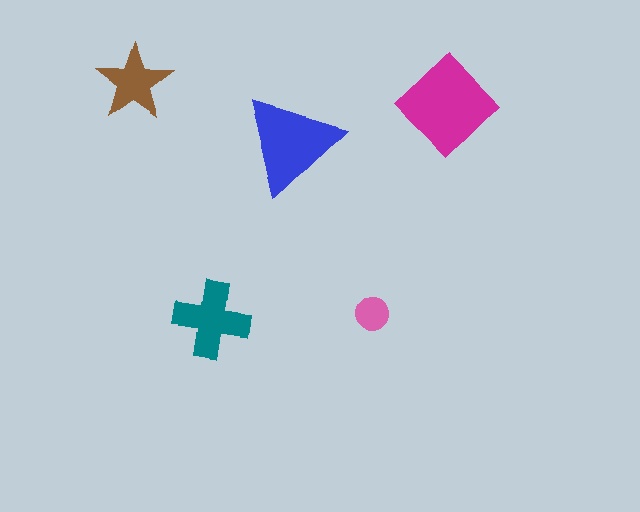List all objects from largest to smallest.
The magenta diamond, the blue triangle, the teal cross, the brown star, the pink circle.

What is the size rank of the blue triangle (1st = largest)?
2nd.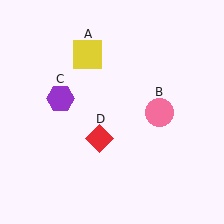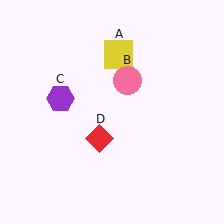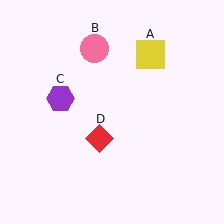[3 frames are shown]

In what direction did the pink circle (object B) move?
The pink circle (object B) moved up and to the left.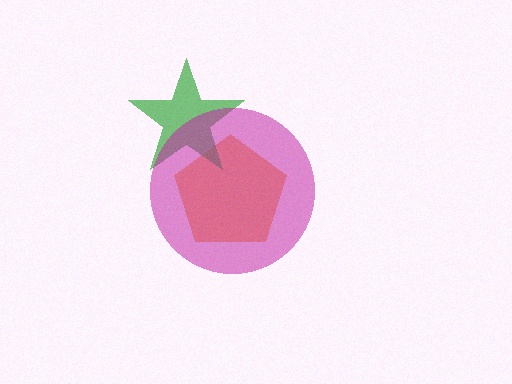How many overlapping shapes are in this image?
There are 3 overlapping shapes in the image.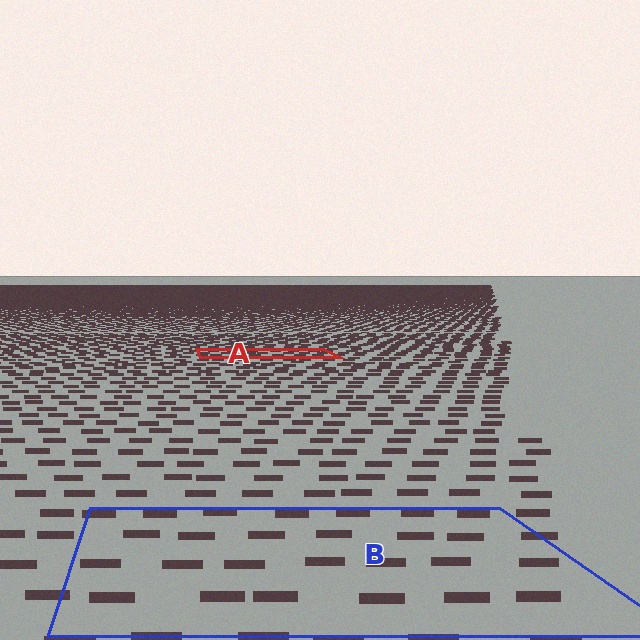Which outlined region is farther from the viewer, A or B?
Region A is farther from the viewer — the texture elements inside it appear smaller and more densely packed.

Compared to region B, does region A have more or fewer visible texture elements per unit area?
Region A has more texture elements per unit area — they are packed more densely because it is farther away.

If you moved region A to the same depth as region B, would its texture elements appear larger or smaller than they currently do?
They would appear larger. At a closer depth, the same texture elements are projected at a bigger on-screen size.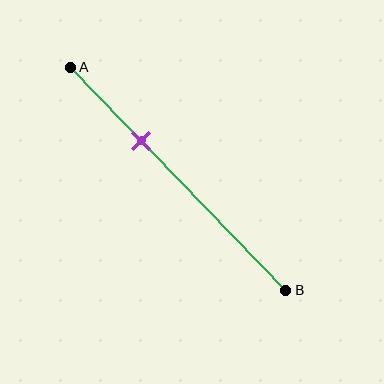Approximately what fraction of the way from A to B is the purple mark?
The purple mark is approximately 35% of the way from A to B.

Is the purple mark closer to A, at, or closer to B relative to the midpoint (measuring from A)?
The purple mark is closer to point A than the midpoint of segment AB.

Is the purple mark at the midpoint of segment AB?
No, the mark is at about 35% from A, not at the 50% midpoint.